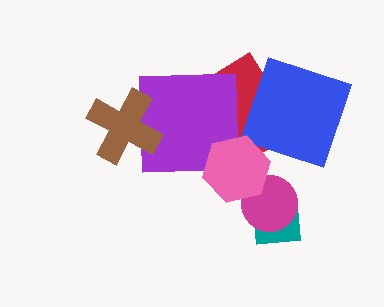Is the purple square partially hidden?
Yes, it is partially covered by another shape.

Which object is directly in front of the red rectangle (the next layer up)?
The purple square is directly in front of the red rectangle.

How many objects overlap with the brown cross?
1 object overlaps with the brown cross.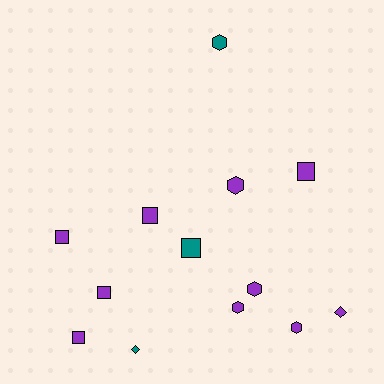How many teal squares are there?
There is 1 teal square.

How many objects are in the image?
There are 13 objects.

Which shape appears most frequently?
Square, with 6 objects.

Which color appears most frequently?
Purple, with 10 objects.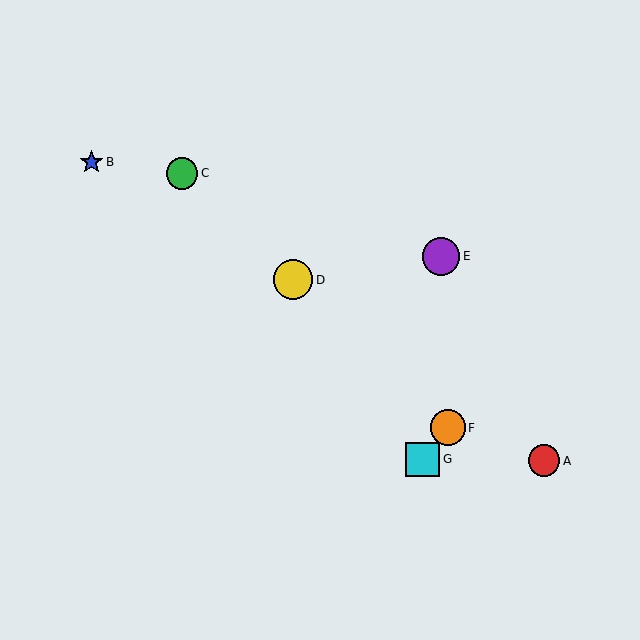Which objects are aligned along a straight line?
Objects C, D, F are aligned along a straight line.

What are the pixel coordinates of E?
Object E is at (441, 256).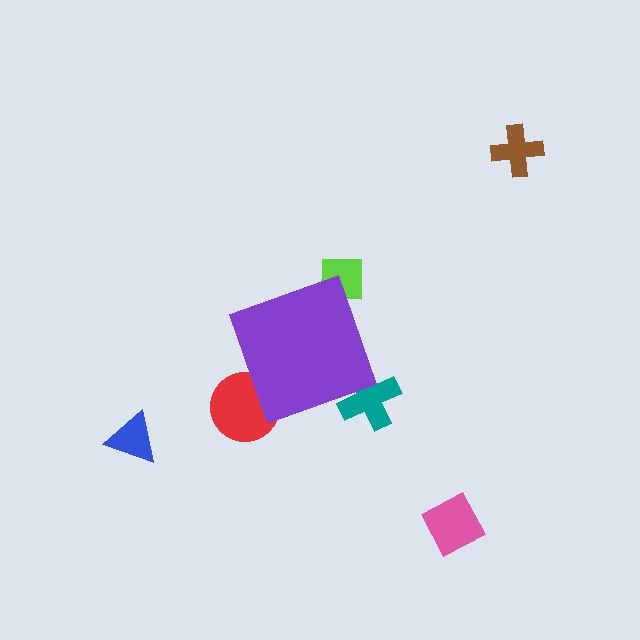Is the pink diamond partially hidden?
No, the pink diamond is fully visible.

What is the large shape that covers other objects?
A purple diamond.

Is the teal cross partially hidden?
Yes, the teal cross is partially hidden behind the purple diamond.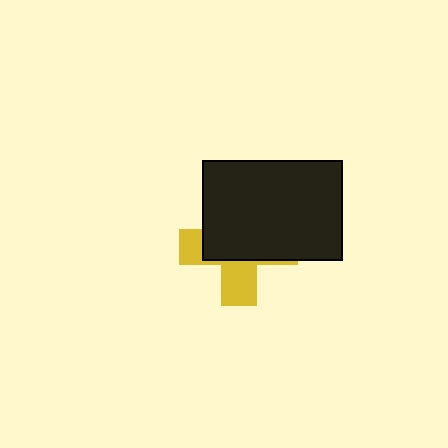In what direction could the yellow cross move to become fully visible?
The yellow cross could move down. That would shift it out from behind the black rectangle entirely.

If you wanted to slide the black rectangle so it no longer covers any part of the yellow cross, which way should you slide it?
Slide it up — that is the most direct way to separate the two shapes.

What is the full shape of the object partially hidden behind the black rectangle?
The partially hidden object is a yellow cross.